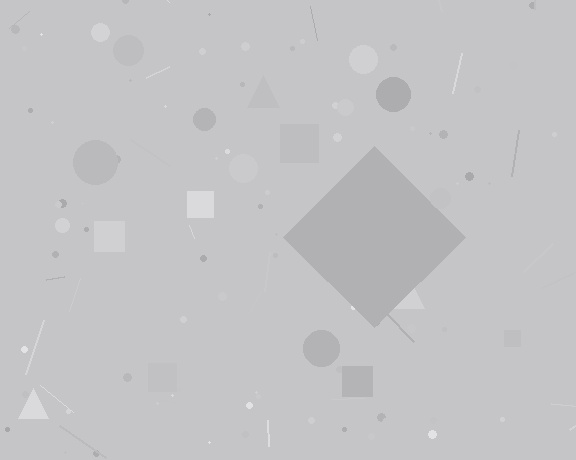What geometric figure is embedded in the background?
A diamond is embedded in the background.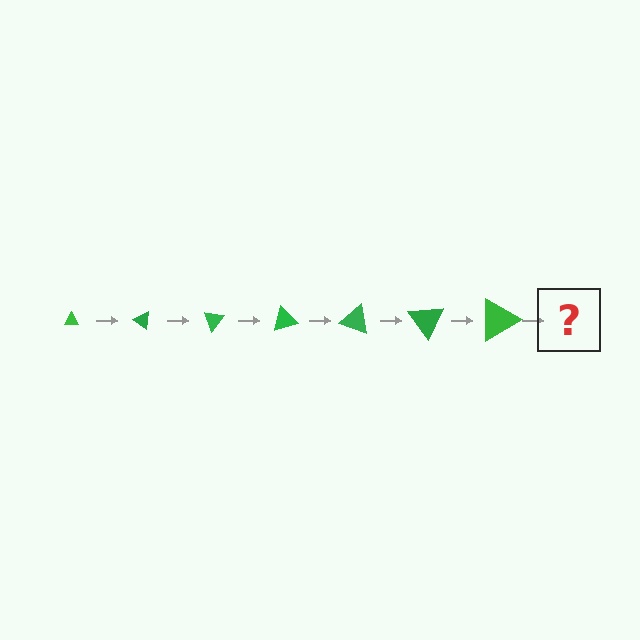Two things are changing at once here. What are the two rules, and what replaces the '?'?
The two rules are that the triangle grows larger each step and it rotates 35 degrees each step. The '?' should be a triangle, larger than the previous one and rotated 245 degrees from the start.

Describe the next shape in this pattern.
It should be a triangle, larger than the previous one and rotated 245 degrees from the start.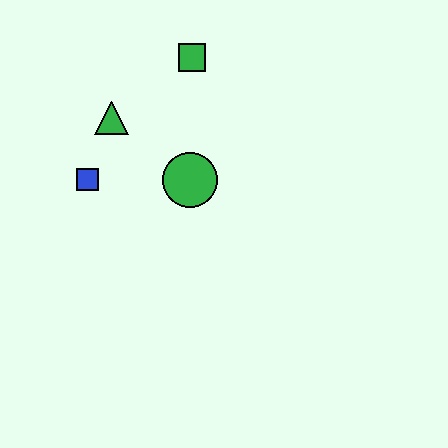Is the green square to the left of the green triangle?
No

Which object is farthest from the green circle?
The green square is farthest from the green circle.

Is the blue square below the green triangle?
Yes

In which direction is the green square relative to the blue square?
The green square is above the blue square.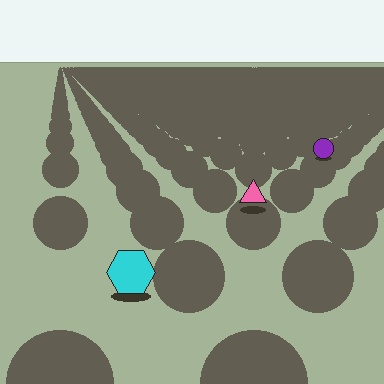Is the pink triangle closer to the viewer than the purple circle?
Yes. The pink triangle is closer — you can tell from the texture gradient: the ground texture is coarser near it.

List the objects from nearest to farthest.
From nearest to farthest: the cyan hexagon, the pink triangle, the purple circle.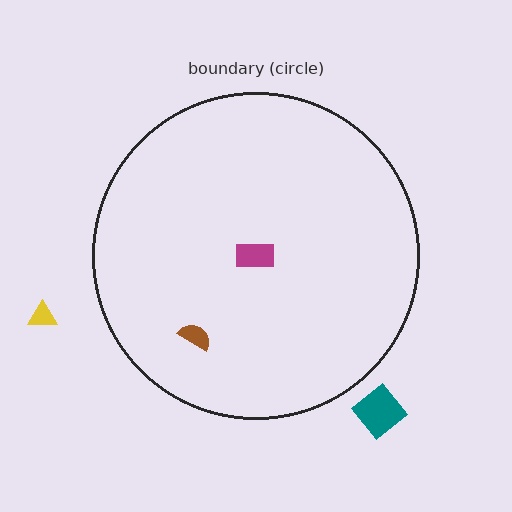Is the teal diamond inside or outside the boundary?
Outside.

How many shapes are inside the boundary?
2 inside, 2 outside.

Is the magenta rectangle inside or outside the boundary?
Inside.